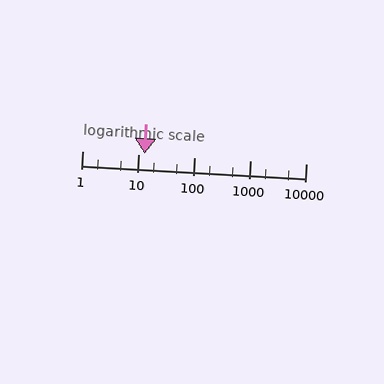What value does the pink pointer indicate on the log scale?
The pointer indicates approximately 13.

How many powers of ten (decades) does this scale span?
The scale spans 4 decades, from 1 to 10000.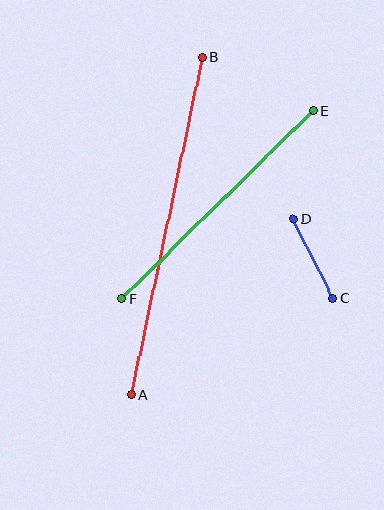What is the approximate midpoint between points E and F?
The midpoint is at approximately (218, 205) pixels.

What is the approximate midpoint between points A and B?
The midpoint is at approximately (167, 226) pixels.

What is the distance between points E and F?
The distance is approximately 269 pixels.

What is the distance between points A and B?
The distance is approximately 345 pixels.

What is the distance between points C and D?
The distance is approximately 89 pixels.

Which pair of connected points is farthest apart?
Points A and B are farthest apart.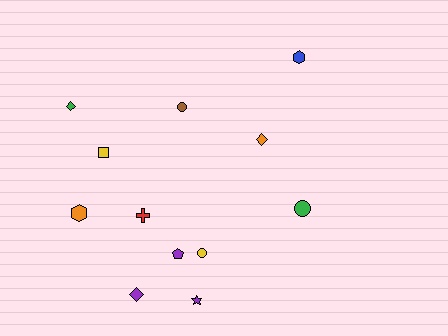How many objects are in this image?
There are 12 objects.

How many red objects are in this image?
There is 1 red object.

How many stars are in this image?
There is 1 star.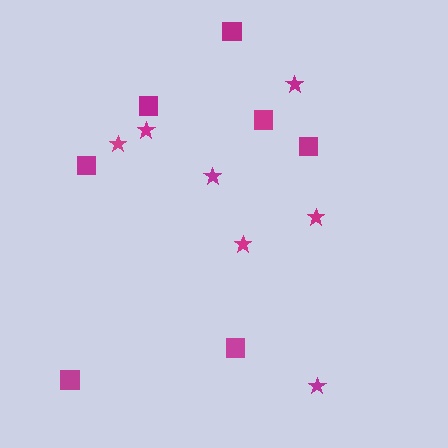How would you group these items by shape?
There are 2 groups: one group of stars (7) and one group of squares (7).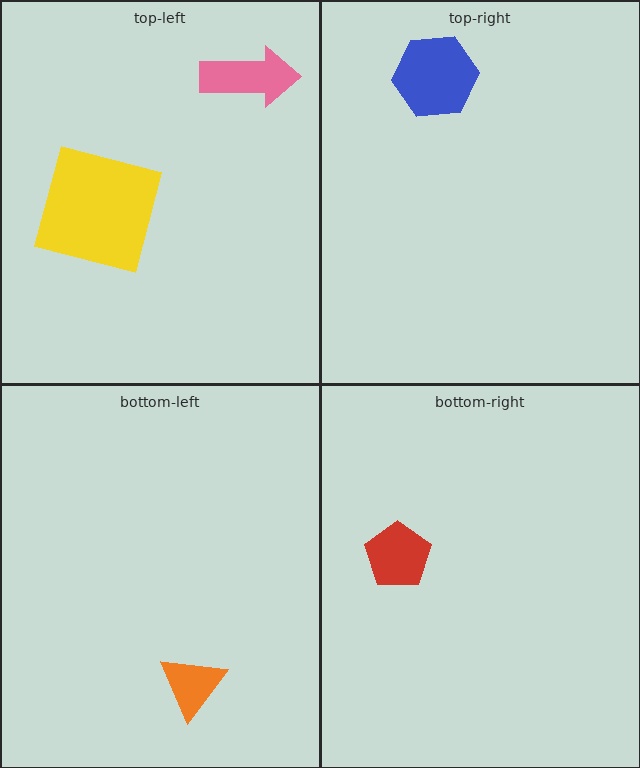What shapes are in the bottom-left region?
The orange triangle.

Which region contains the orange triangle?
The bottom-left region.